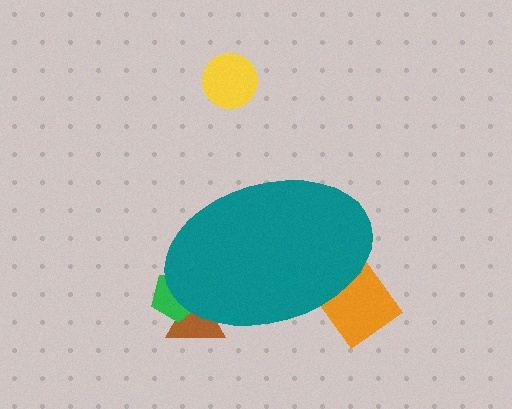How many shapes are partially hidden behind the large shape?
3 shapes are partially hidden.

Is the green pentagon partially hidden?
Yes, the green pentagon is partially hidden behind the teal ellipse.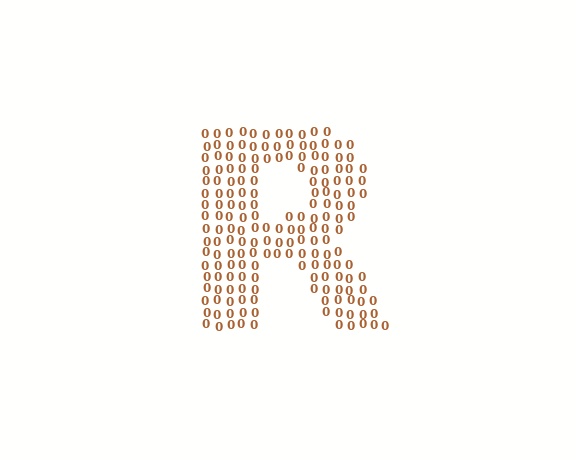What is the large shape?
The large shape is the letter R.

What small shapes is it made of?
It is made of small digit 0's.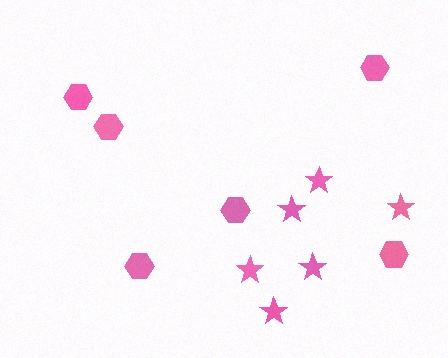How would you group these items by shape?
There are 2 groups: one group of hexagons (6) and one group of stars (6).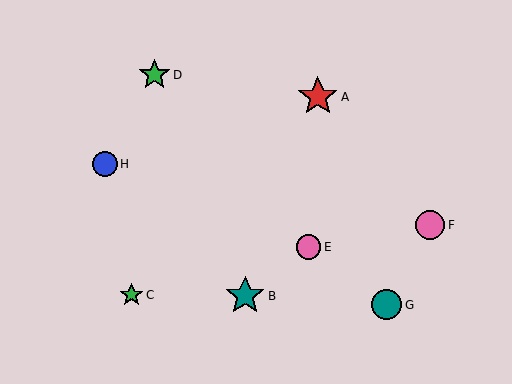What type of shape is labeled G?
Shape G is a teal circle.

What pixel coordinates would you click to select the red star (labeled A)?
Click at (318, 97) to select the red star A.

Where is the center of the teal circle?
The center of the teal circle is at (387, 305).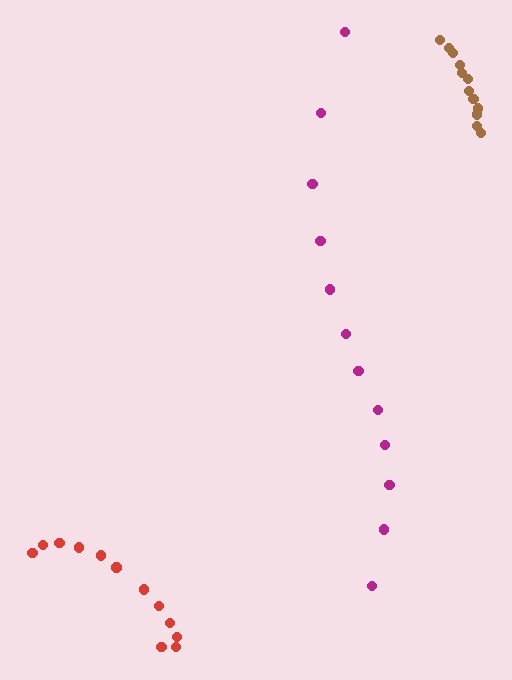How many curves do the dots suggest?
There are 3 distinct paths.